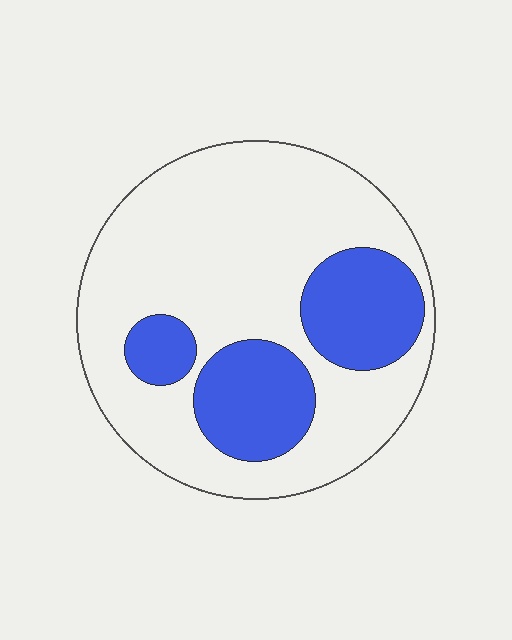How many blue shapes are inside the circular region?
3.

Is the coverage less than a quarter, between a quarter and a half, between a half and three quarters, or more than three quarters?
Between a quarter and a half.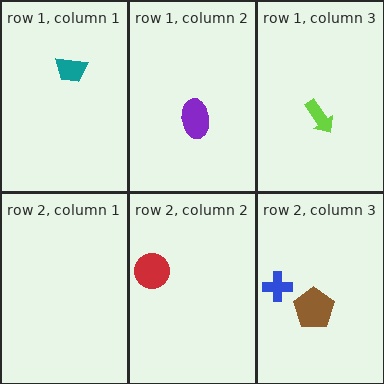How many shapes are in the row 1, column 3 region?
1.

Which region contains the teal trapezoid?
The row 1, column 1 region.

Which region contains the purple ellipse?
The row 1, column 2 region.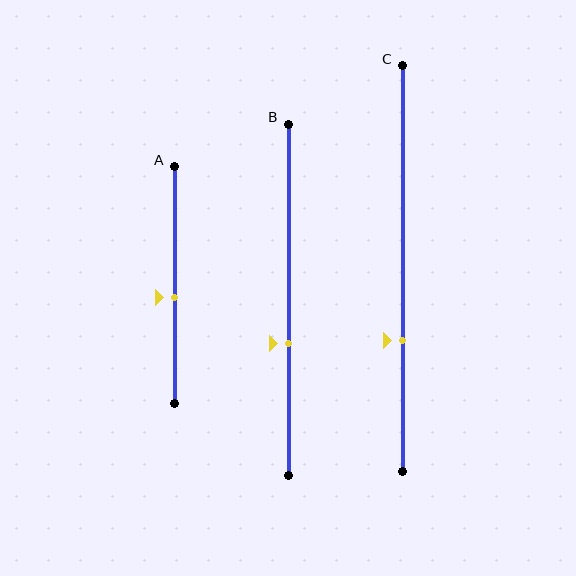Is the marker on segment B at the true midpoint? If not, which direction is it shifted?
No, the marker on segment B is shifted downward by about 12% of the segment length.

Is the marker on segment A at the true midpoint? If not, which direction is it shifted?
No, the marker on segment A is shifted downward by about 5% of the segment length.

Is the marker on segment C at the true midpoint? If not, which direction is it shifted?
No, the marker on segment C is shifted downward by about 18% of the segment length.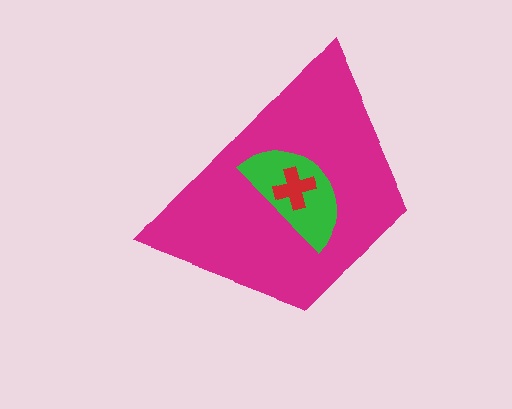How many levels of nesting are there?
3.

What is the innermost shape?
The red cross.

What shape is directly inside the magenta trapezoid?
The green semicircle.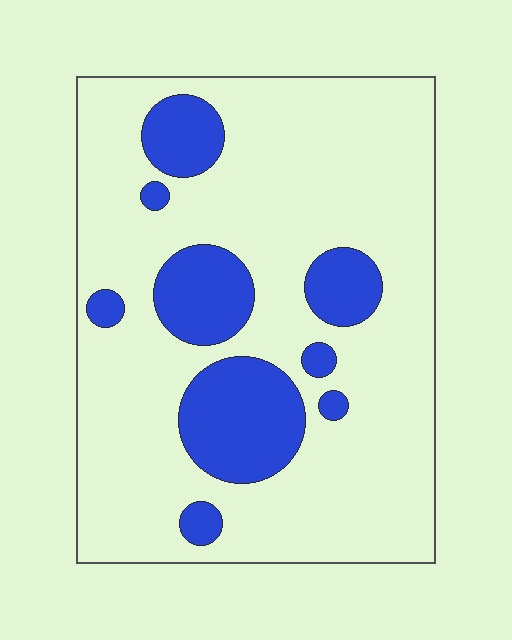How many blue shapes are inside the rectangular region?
9.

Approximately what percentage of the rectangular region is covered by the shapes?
Approximately 20%.